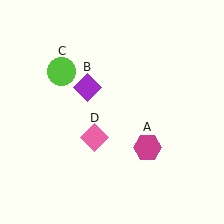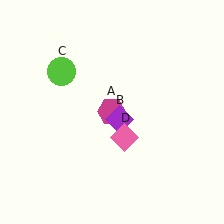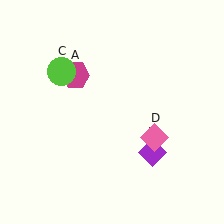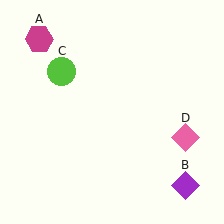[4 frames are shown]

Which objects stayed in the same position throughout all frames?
Lime circle (object C) remained stationary.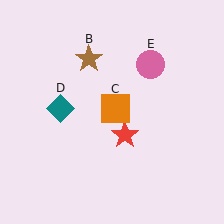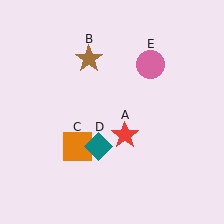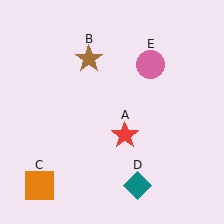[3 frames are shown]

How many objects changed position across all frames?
2 objects changed position: orange square (object C), teal diamond (object D).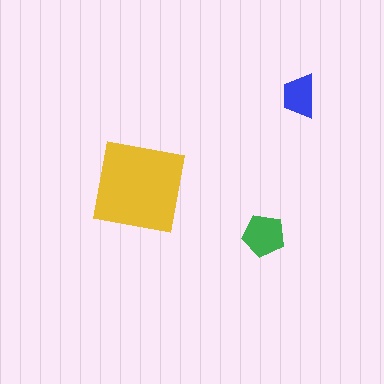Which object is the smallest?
The blue trapezoid.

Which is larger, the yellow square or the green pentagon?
The yellow square.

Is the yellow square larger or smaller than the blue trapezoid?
Larger.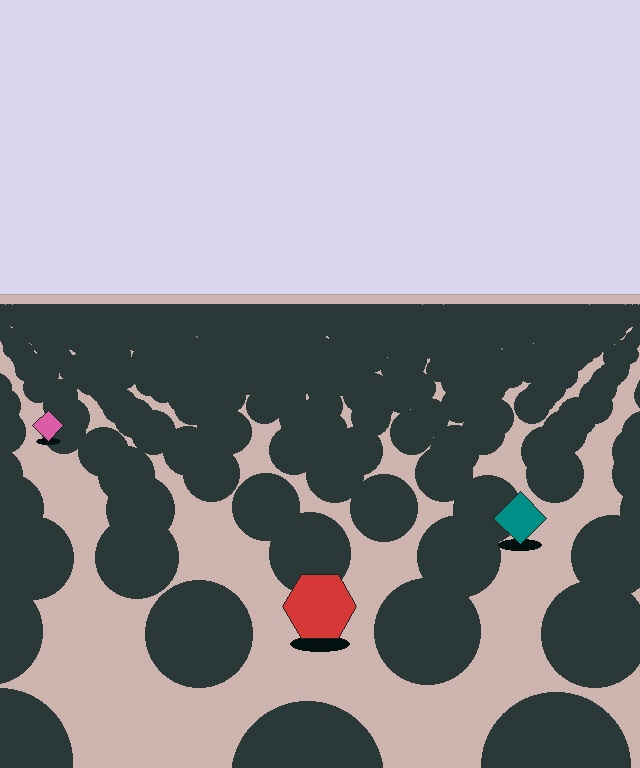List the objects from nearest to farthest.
From nearest to farthest: the red hexagon, the teal diamond, the pink diamond.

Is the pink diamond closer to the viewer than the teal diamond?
No. The teal diamond is closer — you can tell from the texture gradient: the ground texture is coarser near it.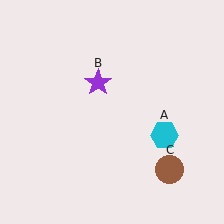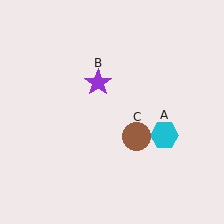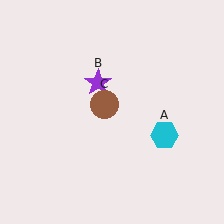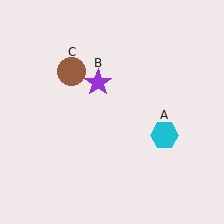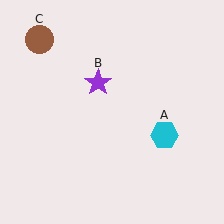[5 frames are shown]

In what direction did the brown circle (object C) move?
The brown circle (object C) moved up and to the left.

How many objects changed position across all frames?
1 object changed position: brown circle (object C).